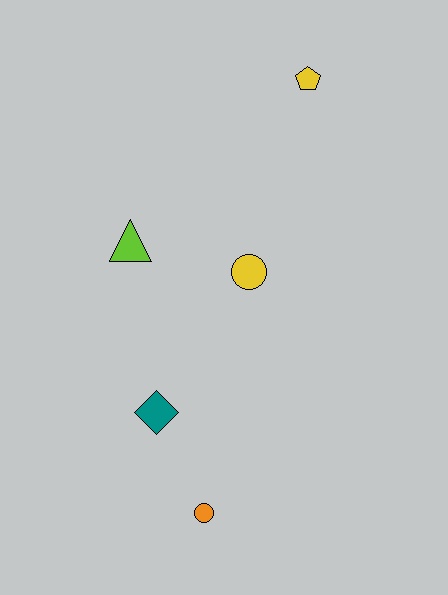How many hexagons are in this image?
There are no hexagons.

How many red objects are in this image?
There are no red objects.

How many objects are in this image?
There are 5 objects.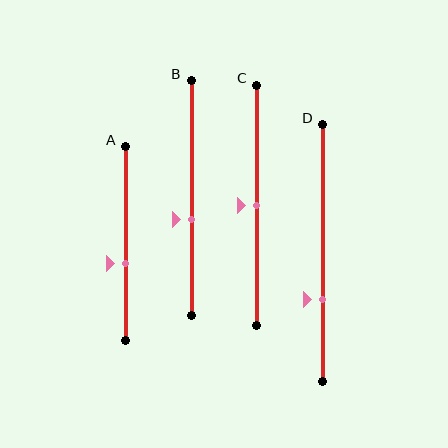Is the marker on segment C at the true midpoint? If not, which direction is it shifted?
Yes, the marker on segment C is at the true midpoint.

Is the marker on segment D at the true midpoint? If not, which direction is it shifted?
No, the marker on segment D is shifted downward by about 18% of the segment length.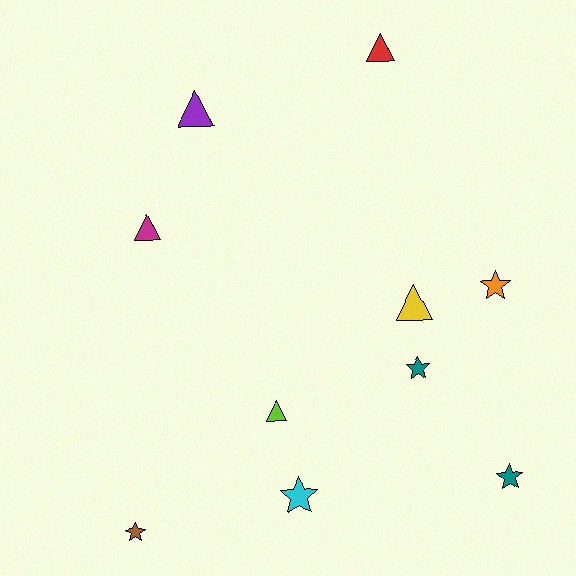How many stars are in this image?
There are 5 stars.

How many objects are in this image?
There are 10 objects.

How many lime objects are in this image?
There is 1 lime object.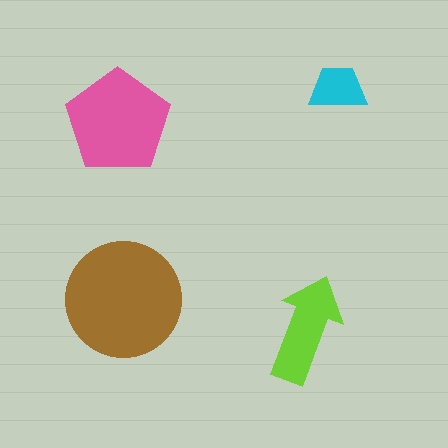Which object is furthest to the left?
The pink pentagon is leftmost.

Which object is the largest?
The brown circle.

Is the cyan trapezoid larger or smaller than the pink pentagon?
Smaller.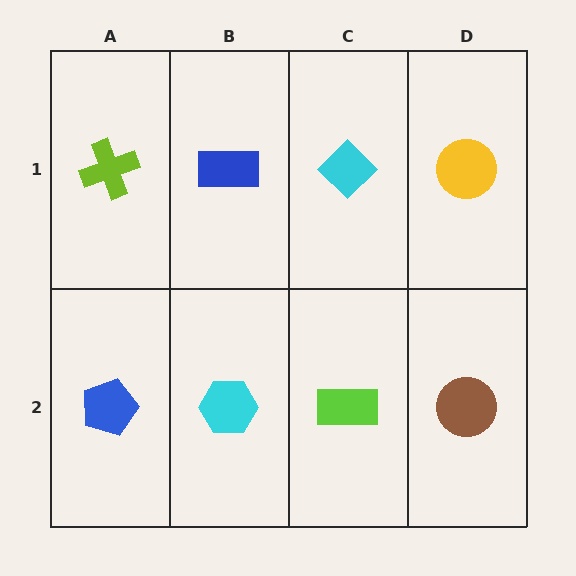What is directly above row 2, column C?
A cyan diamond.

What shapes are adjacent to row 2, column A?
A lime cross (row 1, column A), a cyan hexagon (row 2, column B).